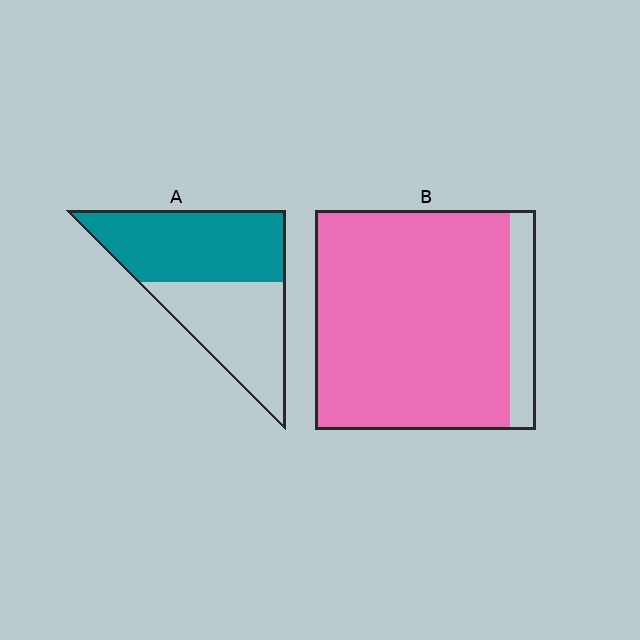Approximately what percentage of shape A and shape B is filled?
A is approximately 55% and B is approximately 90%.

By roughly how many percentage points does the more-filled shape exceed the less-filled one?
By roughly 35 percentage points (B over A).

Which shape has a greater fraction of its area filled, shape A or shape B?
Shape B.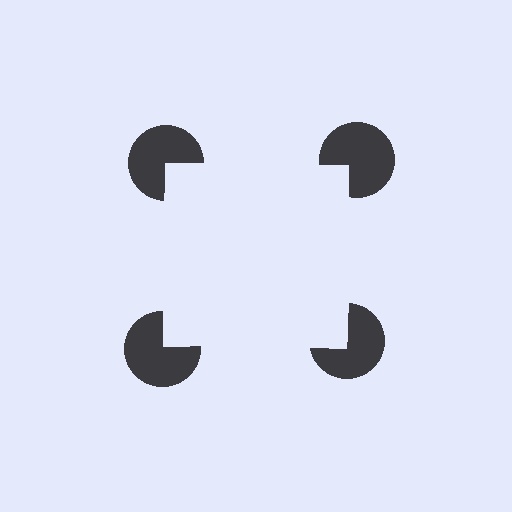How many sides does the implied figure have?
4 sides.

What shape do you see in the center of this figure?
An illusory square — its edges are inferred from the aligned wedge cuts in the pac-man discs, not physically drawn.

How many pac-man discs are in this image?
There are 4 — one at each vertex of the illusory square.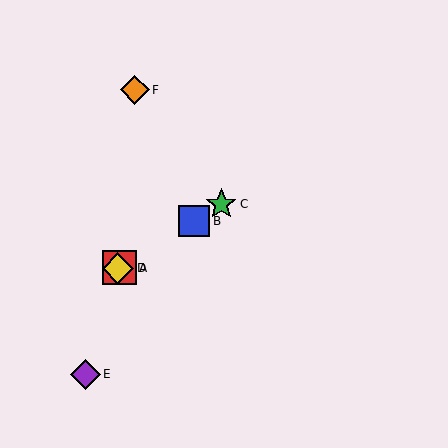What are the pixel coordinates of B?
Object B is at (194, 221).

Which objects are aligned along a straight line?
Objects A, B, C, D are aligned along a straight line.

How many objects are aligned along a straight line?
4 objects (A, B, C, D) are aligned along a straight line.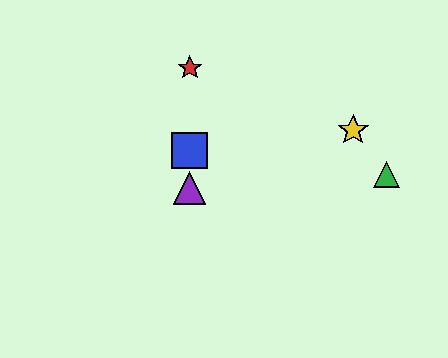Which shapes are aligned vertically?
The red star, the blue square, the purple triangle are aligned vertically.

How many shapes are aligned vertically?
3 shapes (the red star, the blue square, the purple triangle) are aligned vertically.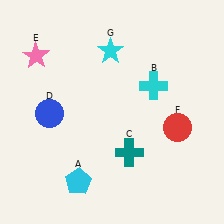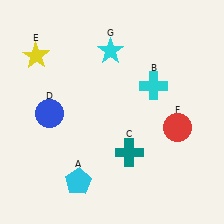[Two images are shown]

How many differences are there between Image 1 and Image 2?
There is 1 difference between the two images.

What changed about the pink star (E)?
In Image 1, E is pink. In Image 2, it changed to yellow.